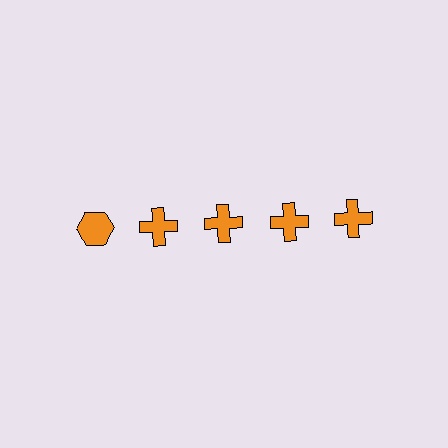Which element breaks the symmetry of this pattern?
The orange hexagon in the top row, leftmost column breaks the symmetry. All other shapes are orange crosses.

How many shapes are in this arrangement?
There are 5 shapes arranged in a grid pattern.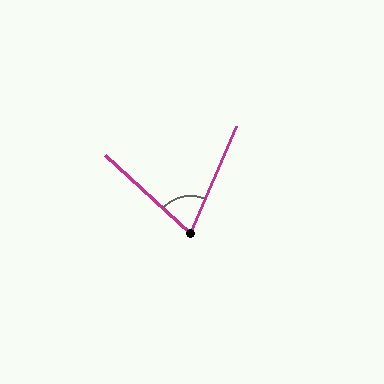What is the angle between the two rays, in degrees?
Approximately 71 degrees.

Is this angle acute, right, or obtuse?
It is acute.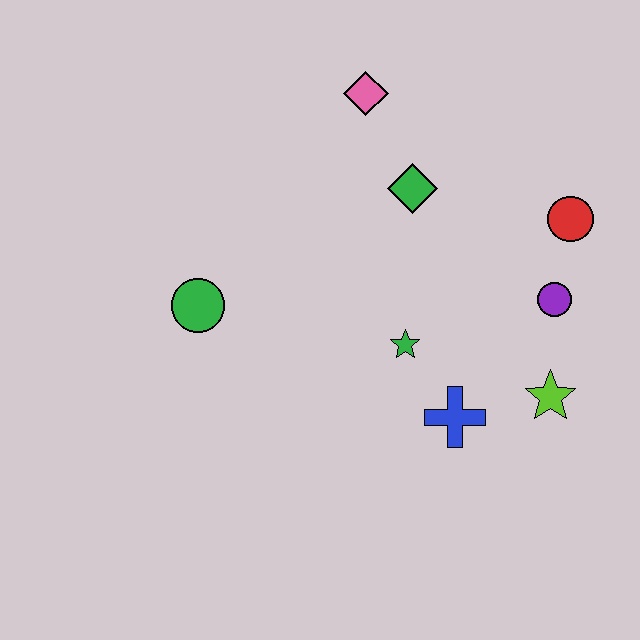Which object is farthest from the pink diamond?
The lime star is farthest from the pink diamond.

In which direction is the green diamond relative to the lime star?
The green diamond is above the lime star.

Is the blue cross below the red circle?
Yes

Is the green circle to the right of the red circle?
No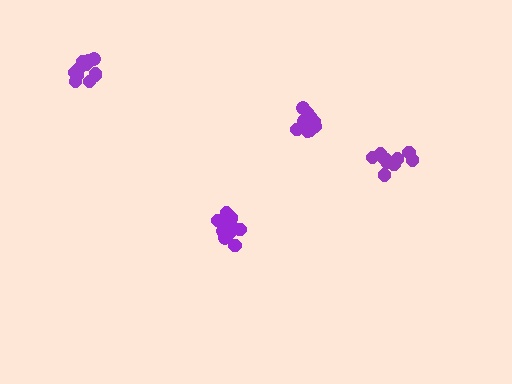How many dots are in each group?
Group 1: 11 dots, Group 2: 11 dots, Group 3: 9 dots, Group 4: 11 dots (42 total).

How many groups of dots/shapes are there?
There are 4 groups.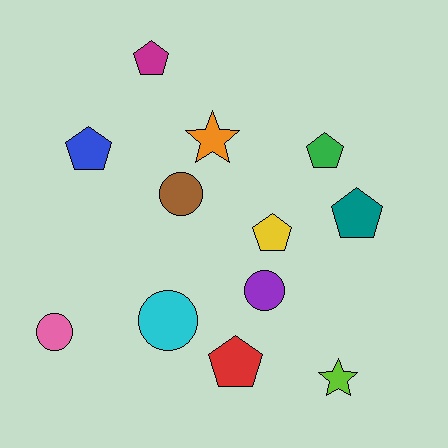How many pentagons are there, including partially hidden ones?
There are 6 pentagons.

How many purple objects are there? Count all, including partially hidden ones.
There is 1 purple object.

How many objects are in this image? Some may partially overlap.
There are 12 objects.